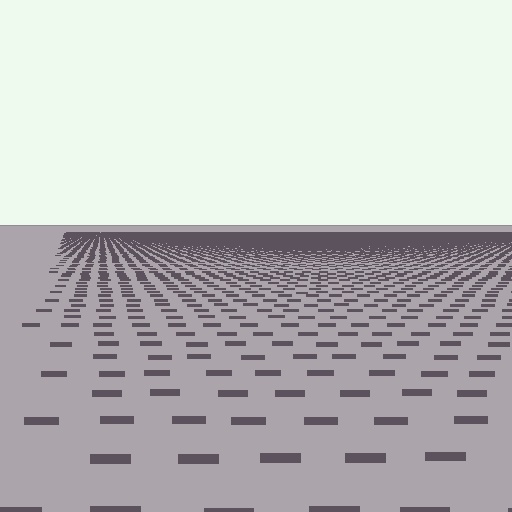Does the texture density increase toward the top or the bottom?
Density increases toward the top.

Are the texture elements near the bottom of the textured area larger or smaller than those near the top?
Larger. Near the bottom, elements are closer to the viewer and appear at a bigger on-screen size.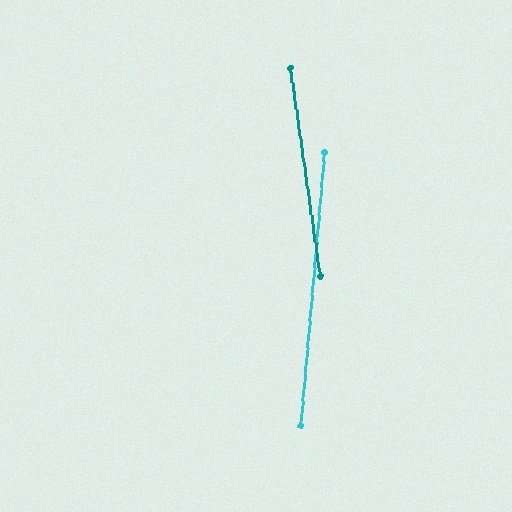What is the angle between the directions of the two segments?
Approximately 13 degrees.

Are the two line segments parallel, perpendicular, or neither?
Neither parallel nor perpendicular — they differ by about 13°.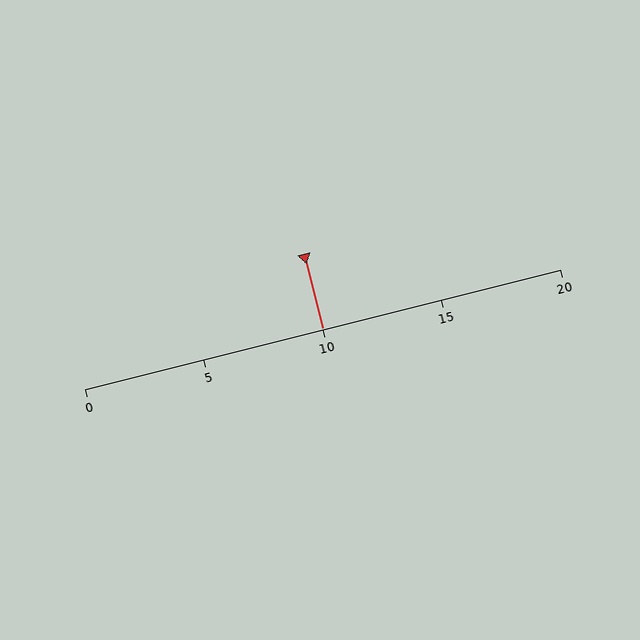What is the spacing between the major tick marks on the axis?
The major ticks are spaced 5 apart.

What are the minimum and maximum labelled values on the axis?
The axis runs from 0 to 20.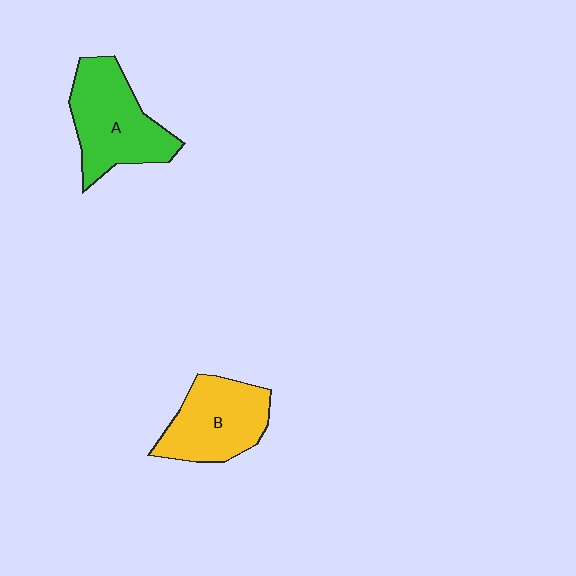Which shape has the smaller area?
Shape B (yellow).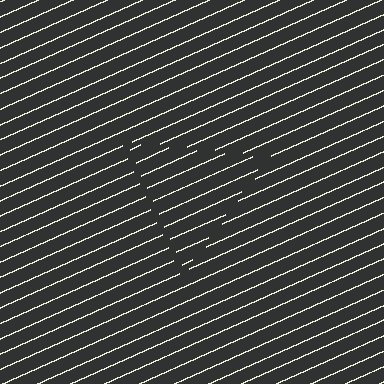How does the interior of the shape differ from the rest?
The interior of the shape contains the same grating, shifted by half a period — the contour is defined by the phase discontinuity where line-ends from the inner and outer gratings abut.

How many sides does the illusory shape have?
3 sides — the line-ends trace a triangle.